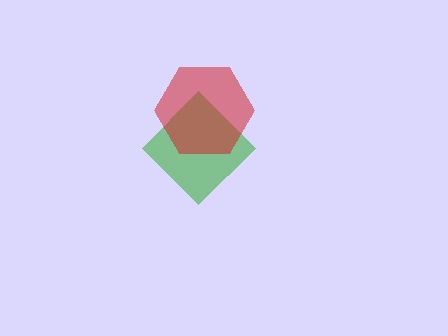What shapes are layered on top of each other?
The layered shapes are: a green diamond, a red hexagon.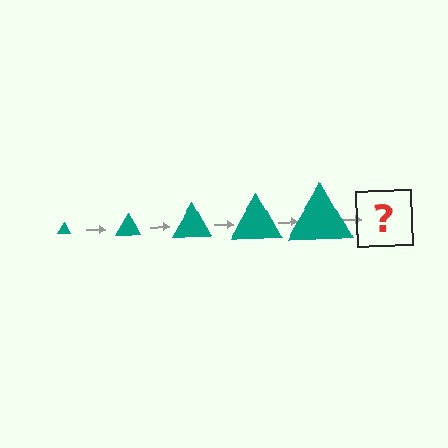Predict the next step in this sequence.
The next step is a teal triangle, larger than the previous one.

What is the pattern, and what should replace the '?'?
The pattern is that the triangle gets progressively larger each step. The '?' should be a teal triangle, larger than the previous one.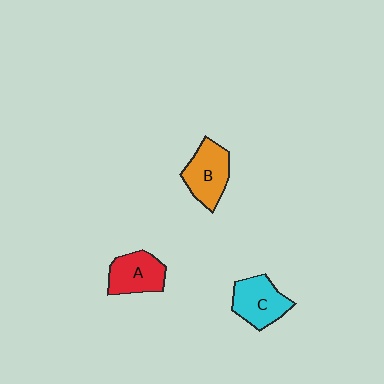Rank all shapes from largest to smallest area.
From largest to smallest: B (orange), C (cyan), A (red).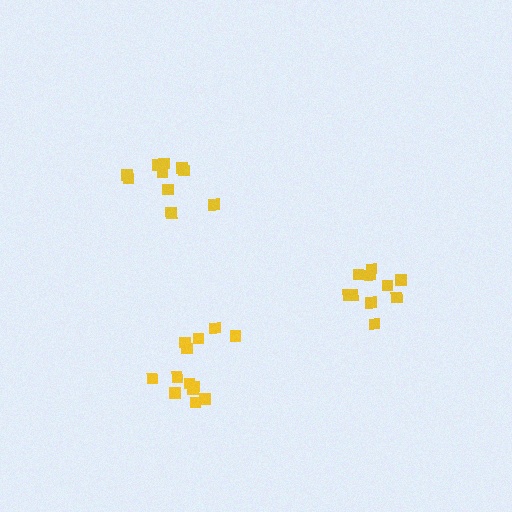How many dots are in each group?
Group 1: 13 dots, Group 2: 10 dots, Group 3: 10 dots (33 total).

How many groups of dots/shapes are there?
There are 3 groups.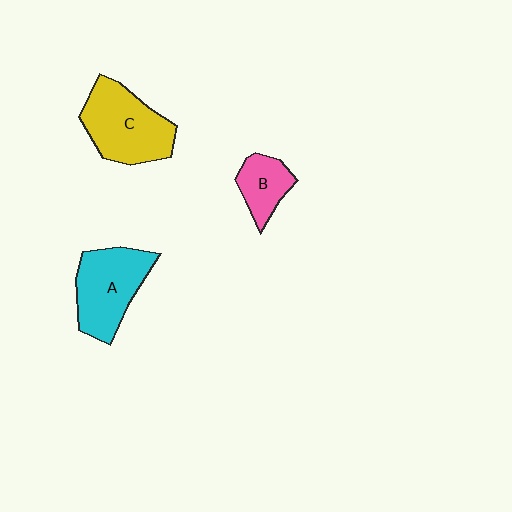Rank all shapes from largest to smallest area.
From largest to smallest: C (yellow), A (cyan), B (pink).